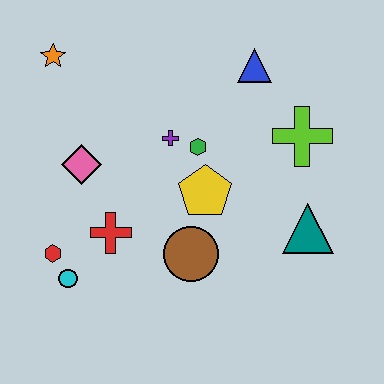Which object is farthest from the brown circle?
The orange star is farthest from the brown circle.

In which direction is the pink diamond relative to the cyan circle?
The pink diamond is above the cyan circle.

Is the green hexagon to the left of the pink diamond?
No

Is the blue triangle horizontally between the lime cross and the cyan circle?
Yes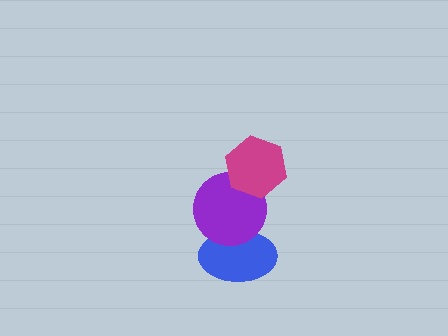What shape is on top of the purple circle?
The magenta hexagon is on top of the purple circle.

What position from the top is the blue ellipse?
The blue ellipse is 3rd from the top.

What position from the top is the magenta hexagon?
The magenta hexagon is 1st from the top.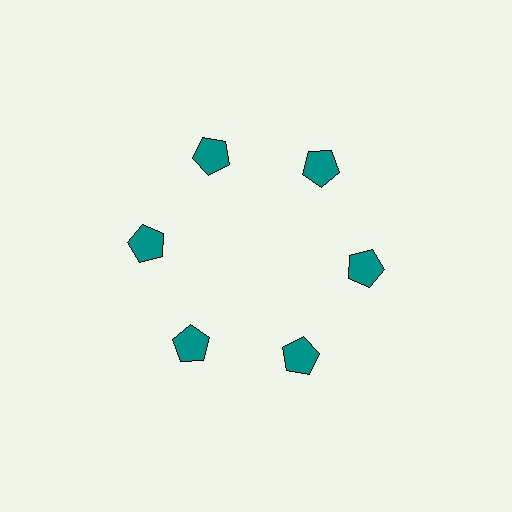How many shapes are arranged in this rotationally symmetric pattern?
There are 6 shapes, arranged in 6 groups of 1.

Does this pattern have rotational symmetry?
Yes, this pattern has 6-fold rotational symmetry. It looks the same after rotating 60 degrees around the center.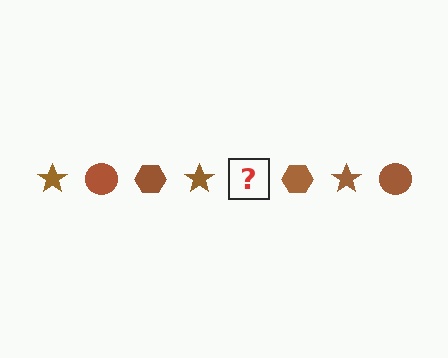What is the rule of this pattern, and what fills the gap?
The rule is that the pattern cycles through star, circle, hexagon shapes in brown. The gap should be filled with a brown circle.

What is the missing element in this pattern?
The missing element is a brown circle.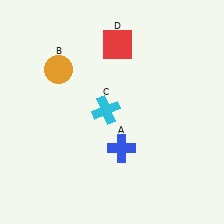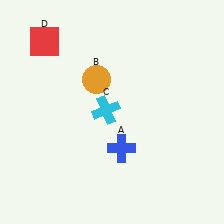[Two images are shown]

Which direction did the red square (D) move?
The red square (D) moved left.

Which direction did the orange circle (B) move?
The orange circle (B) moved right.